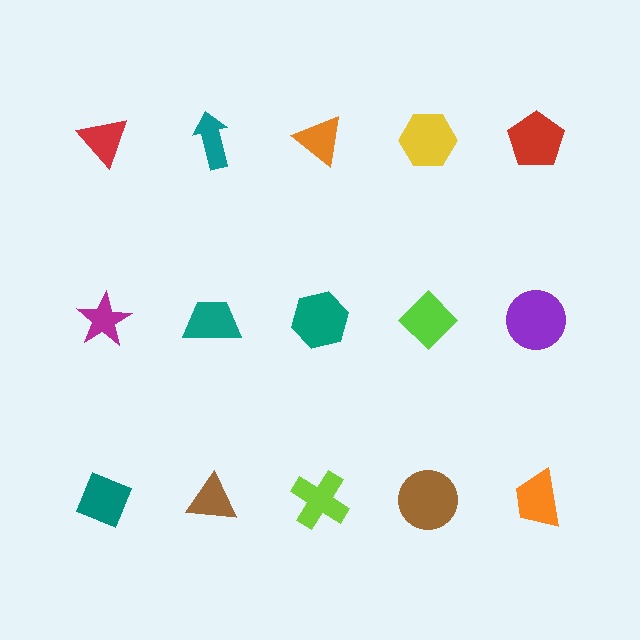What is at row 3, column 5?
An orange trapezoid.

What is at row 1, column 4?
A yellow hexagon.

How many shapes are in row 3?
5 shapes.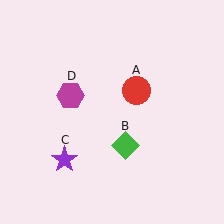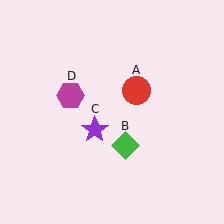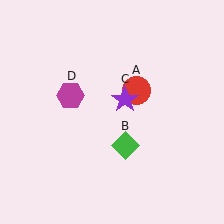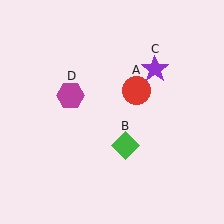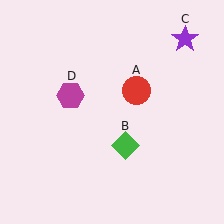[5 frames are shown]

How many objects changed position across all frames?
1 object changed position: purple star (object C).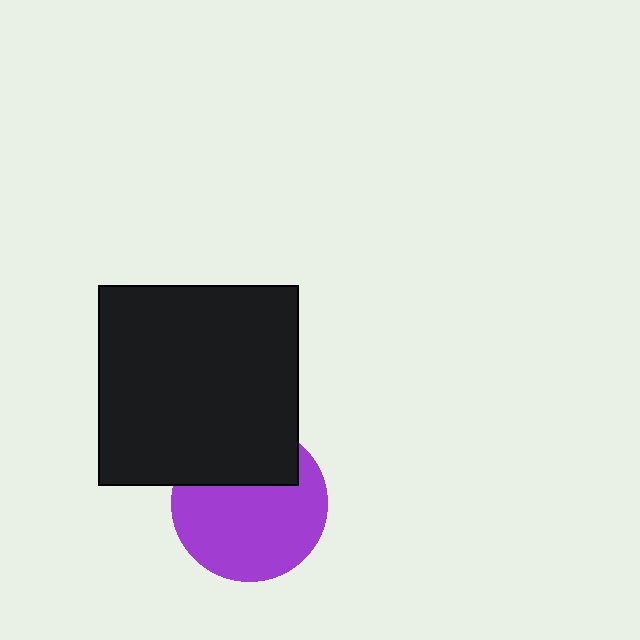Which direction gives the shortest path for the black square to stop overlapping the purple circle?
Moving up gives the shortest separation.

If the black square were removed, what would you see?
You would see the complete purple circle.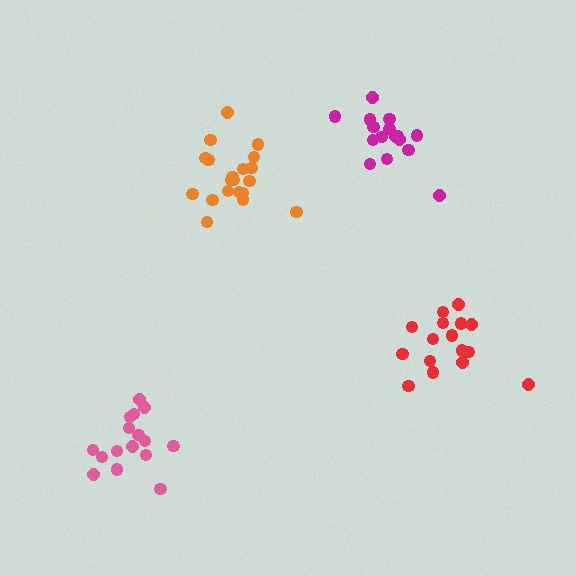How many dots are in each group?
Group 1: 16 dots, Group 2: 20 dots, Group 3: 16 dots, Group 4: 17 dots (69 total).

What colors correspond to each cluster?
The clusters are colored: pink, orange, magenta, red.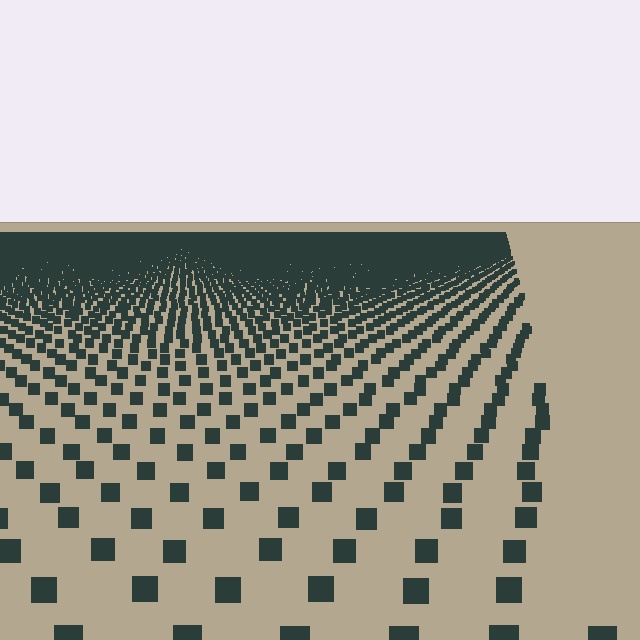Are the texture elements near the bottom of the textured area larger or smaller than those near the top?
Larger. Near the bottom, elements are closer to the viewer and appear at a bigger on-screen size.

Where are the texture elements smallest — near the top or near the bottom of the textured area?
Near the top.